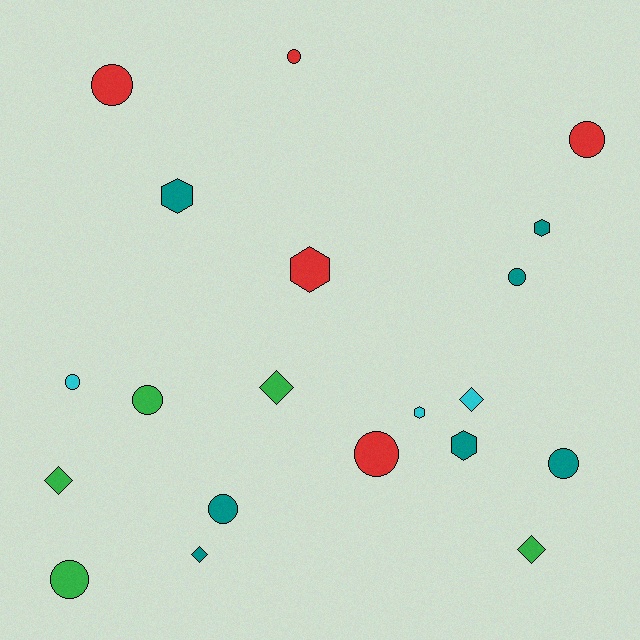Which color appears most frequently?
Teal, with 7 objects.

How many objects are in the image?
There are 20 objects.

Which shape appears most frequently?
Circle, with 10 objects.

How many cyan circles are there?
There is 1 cyan circle.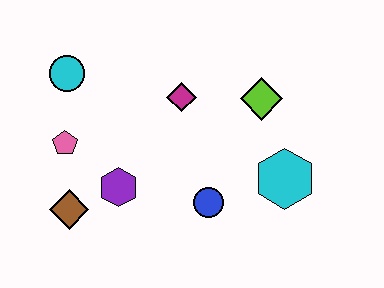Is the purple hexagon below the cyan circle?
Yes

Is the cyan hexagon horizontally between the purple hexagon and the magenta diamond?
No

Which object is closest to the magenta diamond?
The lime diamond is closest to the magenta diamond.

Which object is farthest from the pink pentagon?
The cyan hexagon is farthest from the pink pentagon.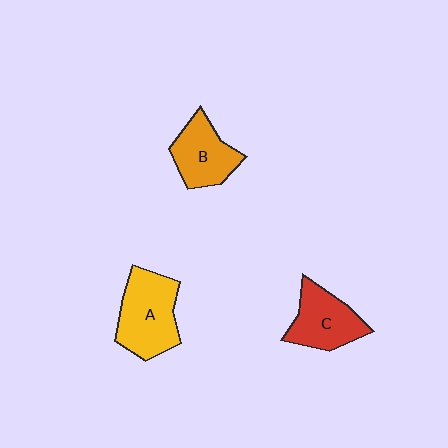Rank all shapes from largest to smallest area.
From largest to smallest: A (yellow), C (red), B (orange).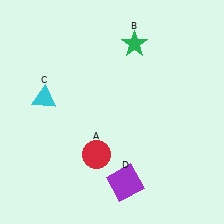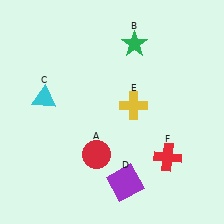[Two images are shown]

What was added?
A yellow cross (E), a red cross (F) were added in Image 2.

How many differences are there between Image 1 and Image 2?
There are 2 differences between the two images.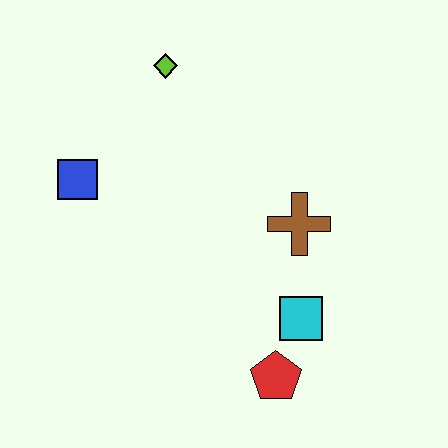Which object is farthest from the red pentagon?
The lime diamond is farthest from the red pentagon.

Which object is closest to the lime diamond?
The blue square is closest to the lime diamond.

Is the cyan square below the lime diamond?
Yes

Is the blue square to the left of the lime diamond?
Yes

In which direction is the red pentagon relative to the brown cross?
The red pentagon is below the brown cross.